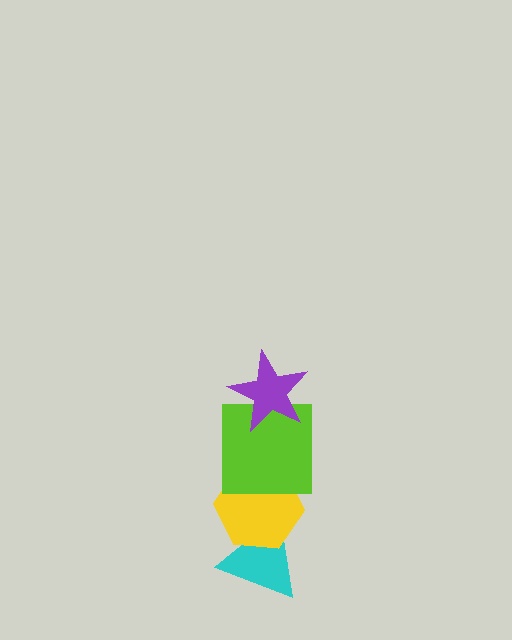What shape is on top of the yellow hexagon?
The lime square is on top of the yellow hexagon.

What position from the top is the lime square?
The lime square is 2nd from the top.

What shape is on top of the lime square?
The purple star is on top of the lime square.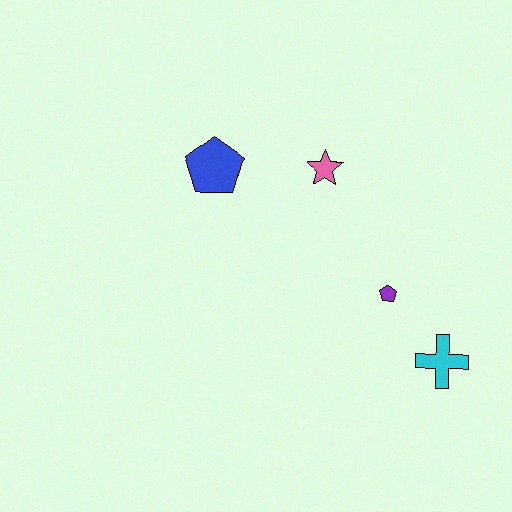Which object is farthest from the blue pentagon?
The cyan cross is farthest from the blue pentagon.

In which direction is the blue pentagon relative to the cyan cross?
The blue pentagon is to the left of the cyan cross.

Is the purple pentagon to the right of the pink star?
Yes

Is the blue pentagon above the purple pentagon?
Yes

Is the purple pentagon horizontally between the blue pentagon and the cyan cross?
Yes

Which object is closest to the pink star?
The blue pentagon is closest to the pink star.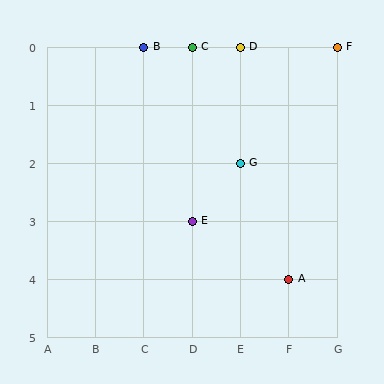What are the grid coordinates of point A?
Point A is at grid coordinates (F, 4).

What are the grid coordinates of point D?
Point D is at grid coordinates (E, 0).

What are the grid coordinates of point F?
Point F is at grid coordinates (G, 0).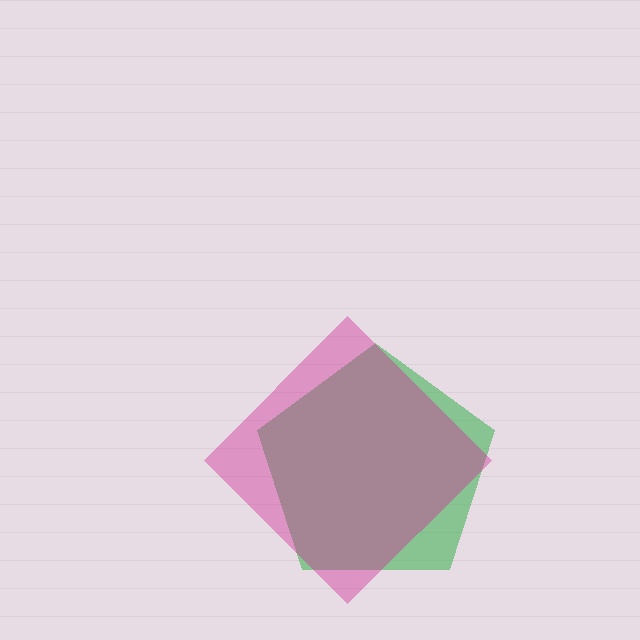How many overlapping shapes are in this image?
There are 2 overlapping shapes in the image.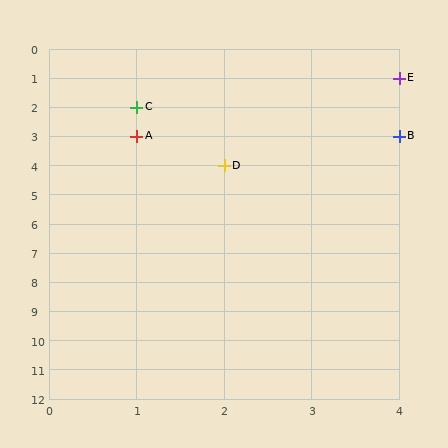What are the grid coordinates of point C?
Point C is at grid coordinates (1, 2).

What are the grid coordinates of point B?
Point B is at grid coordinates (4, 3).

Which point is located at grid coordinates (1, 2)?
Point C is at (1, 2).